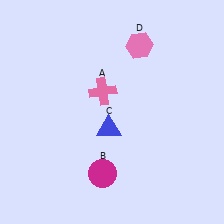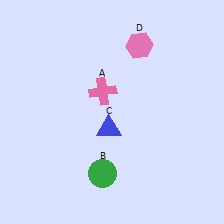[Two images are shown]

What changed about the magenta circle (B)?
In Image 1, B is magenta. In Image 2, it changed to green.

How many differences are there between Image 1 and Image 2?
There is 1 difference between the two images.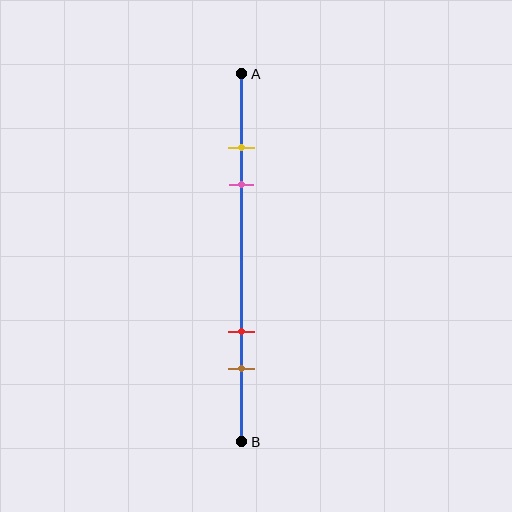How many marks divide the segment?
There are 4 marks dividing the segment.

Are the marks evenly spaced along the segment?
No, the marks are not evenly spaced.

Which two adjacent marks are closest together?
The yellow and pink marks are the closest adjacent pair.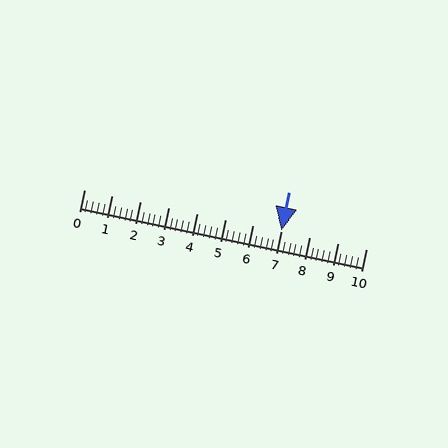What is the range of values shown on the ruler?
The ruler shows values from 0 to 10.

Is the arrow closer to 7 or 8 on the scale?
The arrow is closer to 7.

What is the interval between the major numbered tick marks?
The major tick marks are spaced 1 units apart.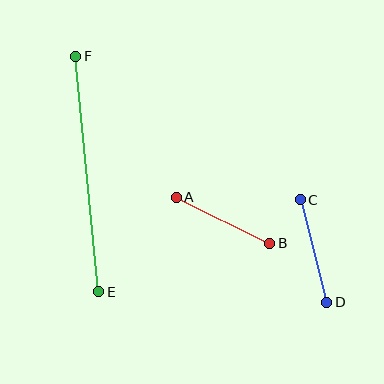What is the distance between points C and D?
The distance is approximately 106 pixels.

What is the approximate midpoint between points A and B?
The midpoint is at approximately (223, 220) pixels.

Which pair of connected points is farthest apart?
Points E and F are farthest apart.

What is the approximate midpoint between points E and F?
The midpoint is at approximately (87, 174) pixels.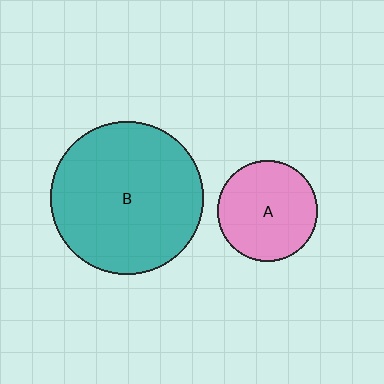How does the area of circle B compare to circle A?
Approximately 2.4 times.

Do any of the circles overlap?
No, none of the circles overlap.